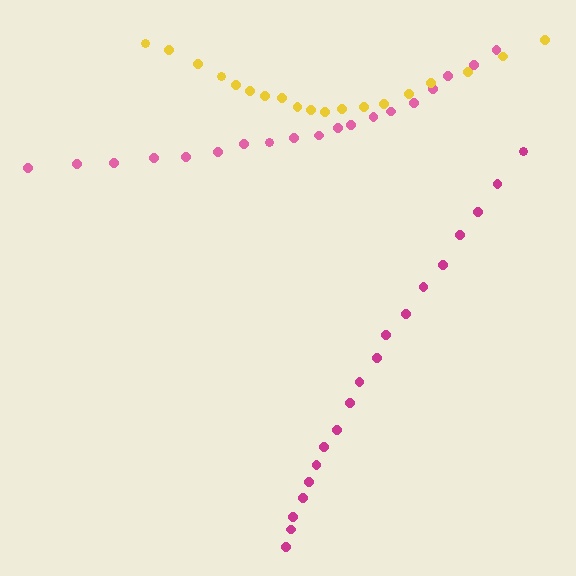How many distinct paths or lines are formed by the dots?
There are 3 distinct paths.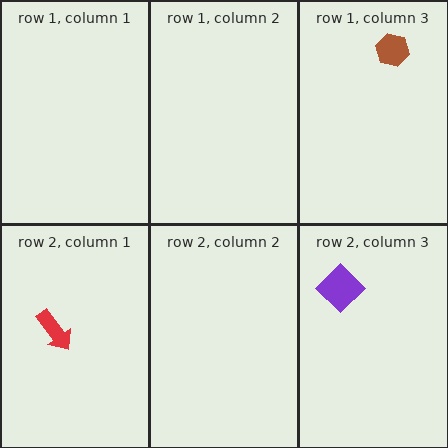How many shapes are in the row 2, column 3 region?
1.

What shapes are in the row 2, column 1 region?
The red arrow.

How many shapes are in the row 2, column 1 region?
1.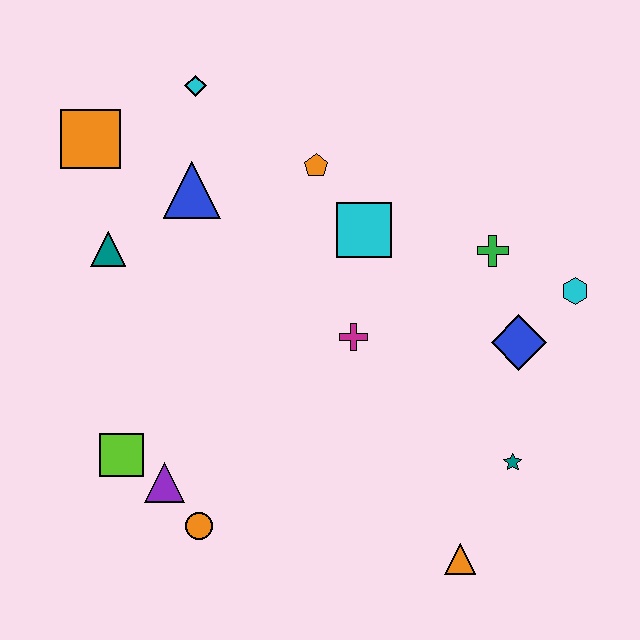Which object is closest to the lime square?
The purple triangle is closest to the lime square.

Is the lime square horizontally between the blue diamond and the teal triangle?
Yes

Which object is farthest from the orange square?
The orange triangle is farthest from the orange square.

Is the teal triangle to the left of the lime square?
Yes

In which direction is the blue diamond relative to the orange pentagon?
The blue diamond is to the right of the orange pentagon.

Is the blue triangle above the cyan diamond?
No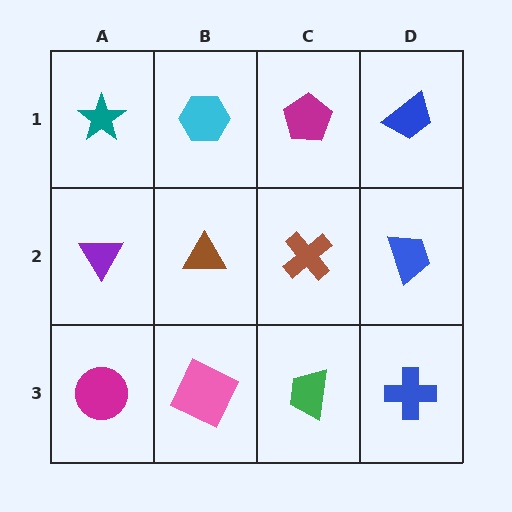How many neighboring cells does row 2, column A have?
3.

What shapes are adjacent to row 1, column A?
A purple triangle (row 2, column A), a cyan hexagon (row 1, column B).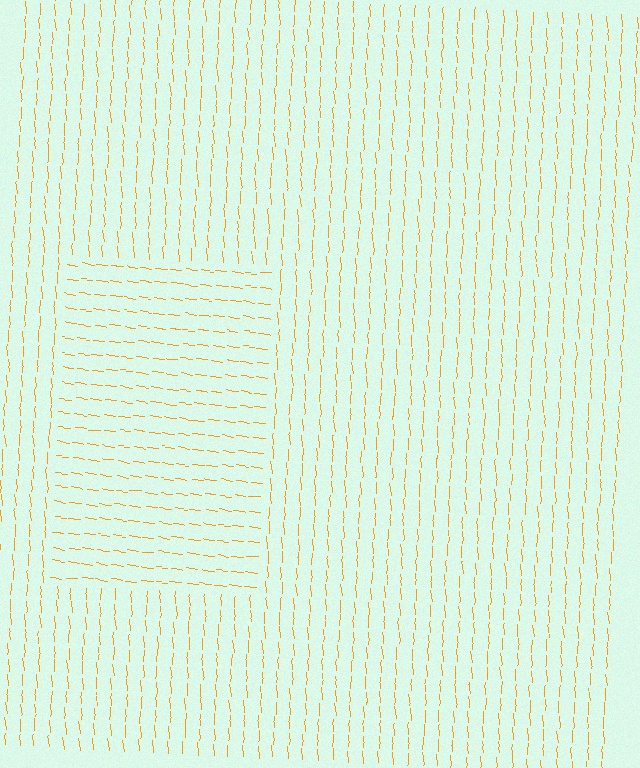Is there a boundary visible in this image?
Yes, there is a texture boundary formed by a change in line orientation.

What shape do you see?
I see a rectangle.